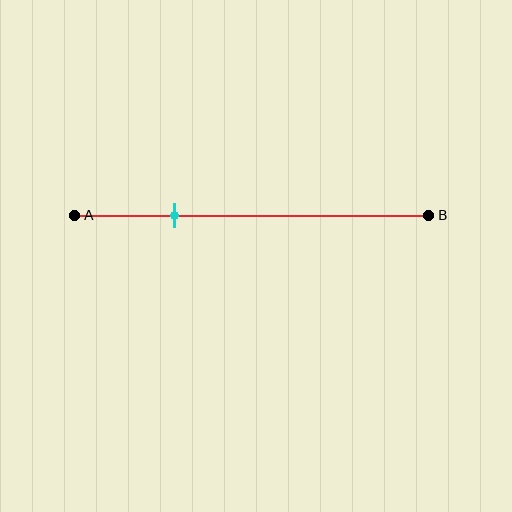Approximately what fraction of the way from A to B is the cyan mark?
The cyan mark is approximately 30% of the way from A to B.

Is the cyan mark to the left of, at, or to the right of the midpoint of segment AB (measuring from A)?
The cyan mark is to the left of the midpoint of segment AB.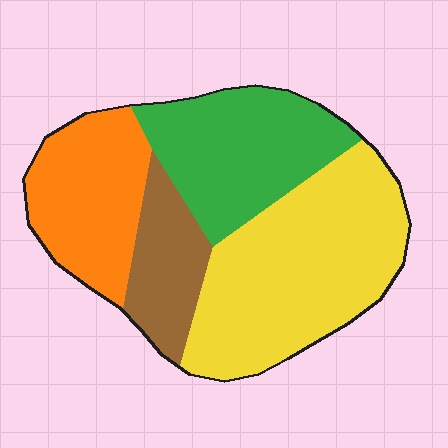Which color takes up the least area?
Brown, at roughly 15%.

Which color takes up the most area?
Yellow, at roughly 40%.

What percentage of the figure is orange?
Orange covers about 20% of the figure.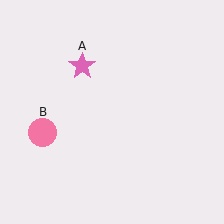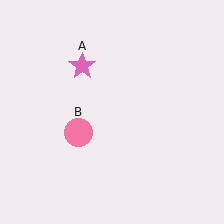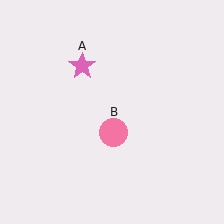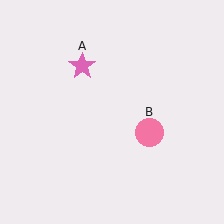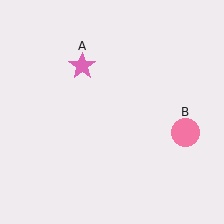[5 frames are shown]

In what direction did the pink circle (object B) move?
The pink circle (object B) moved right.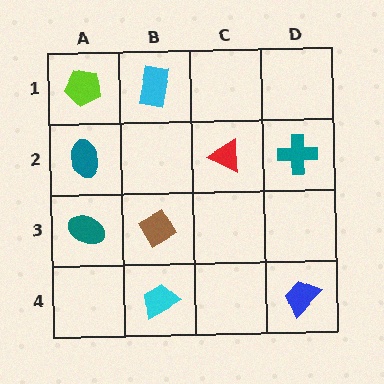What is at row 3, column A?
A teal ellipse.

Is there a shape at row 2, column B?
No, that cell is empty.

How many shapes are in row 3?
2 shapes.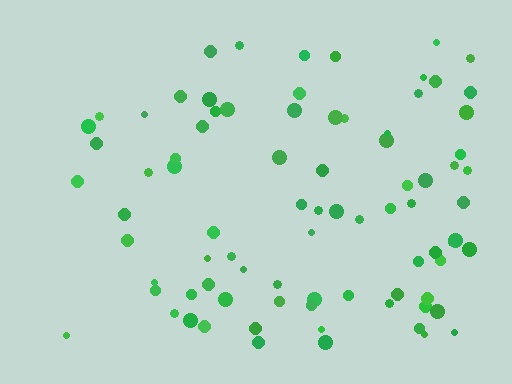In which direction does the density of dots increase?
From left to right, with the right side densest.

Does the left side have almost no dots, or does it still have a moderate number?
Still a moderate number, just noticeably fewer than the right.